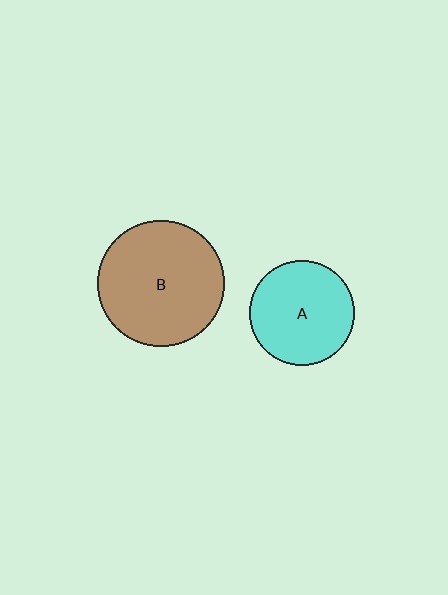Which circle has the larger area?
Circle B (brown).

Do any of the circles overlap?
No, none of the circles overlap.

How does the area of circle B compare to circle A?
Approximately 1.5 times.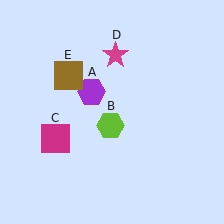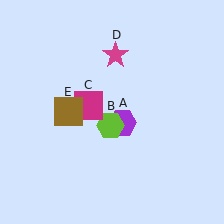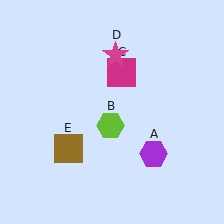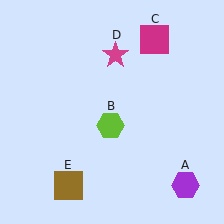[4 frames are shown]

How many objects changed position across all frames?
3 objects changed position: purple hexagon (object A), magenta square (object C), brown square (object E).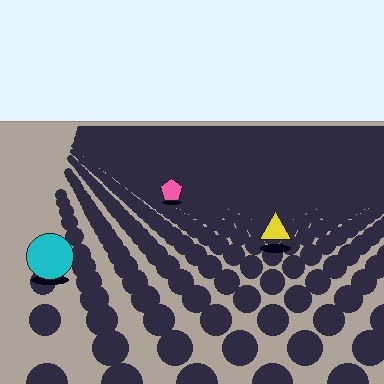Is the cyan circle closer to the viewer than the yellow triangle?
Yes. The cyan circle is closer — you can tell from the texture gradient: the ground texture is coarser near it.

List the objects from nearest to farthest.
From nearest to farthest: the cyan circle, the yellow triangle, the pink pentagon.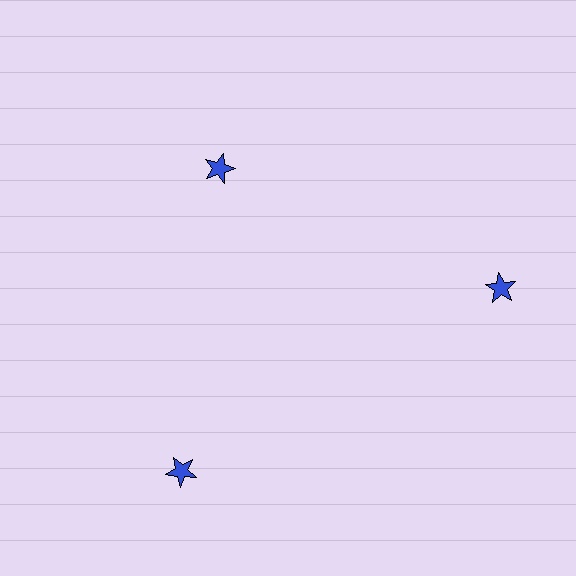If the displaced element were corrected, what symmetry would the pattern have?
It would have 3-fold rotational symmetry — the pattern would map onto itself every 120 degrees.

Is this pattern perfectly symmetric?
No. The 3 blue stars are arranged in a ring, but one element near the 11 o'clock position is pulled inward toward the center, breaking the 3-fold rotational symmetry.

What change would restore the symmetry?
The symmetry would be restored by moving it outward, back onto the ring so that all 3 stars sit at equal angles and equal distance from the center.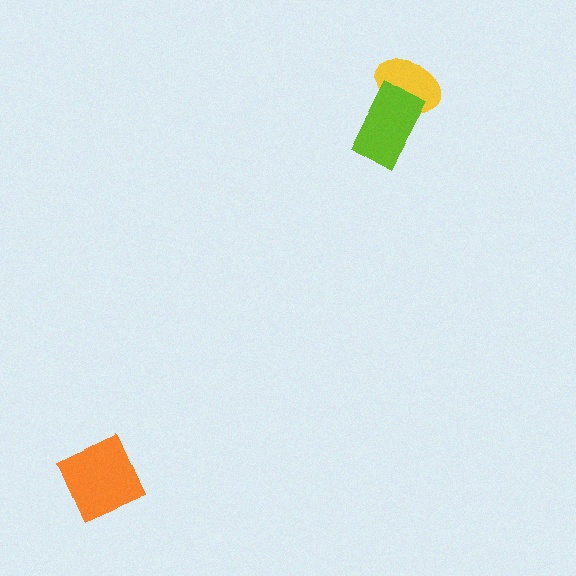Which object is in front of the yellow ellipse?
The lime rectangle is in front of the yellow ellipse.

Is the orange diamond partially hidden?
No, no other shape covers it.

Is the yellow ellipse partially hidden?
Yes, it is partially covered by another shape.